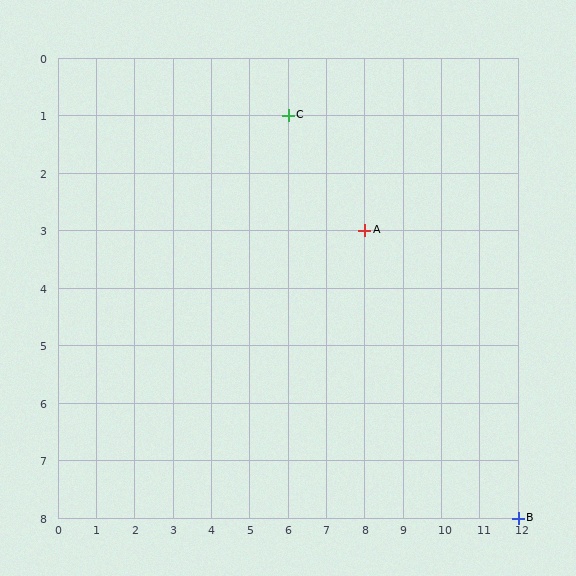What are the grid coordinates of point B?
Point B is at grid coordinates (12, 8).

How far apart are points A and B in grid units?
Points A and B are 4 columns and 5 rows apart (about 6.4 grid units diagonally).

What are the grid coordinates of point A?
Point A is at grid coordinates (8, 3).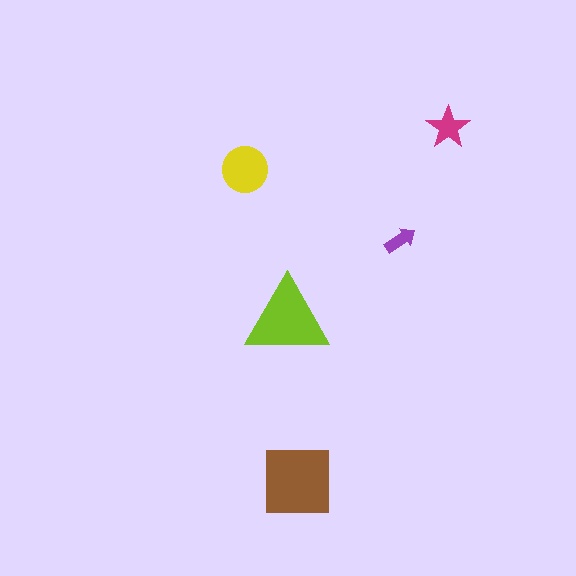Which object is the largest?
The brown square.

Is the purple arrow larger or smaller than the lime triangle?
Smaller.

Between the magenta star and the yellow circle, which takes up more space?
The yellow circle.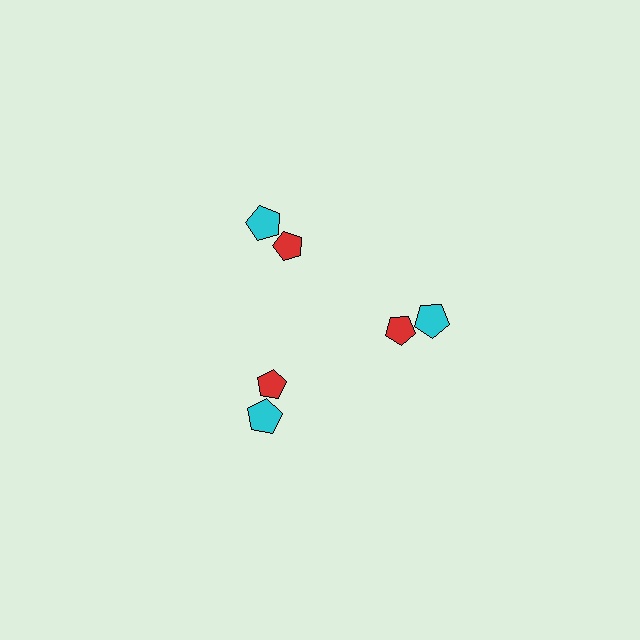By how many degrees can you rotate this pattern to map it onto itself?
The pattern maps onto itself every 120 degrees of rotation.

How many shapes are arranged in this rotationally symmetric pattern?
There are 6 shapes, arranged in 3 groups of 2.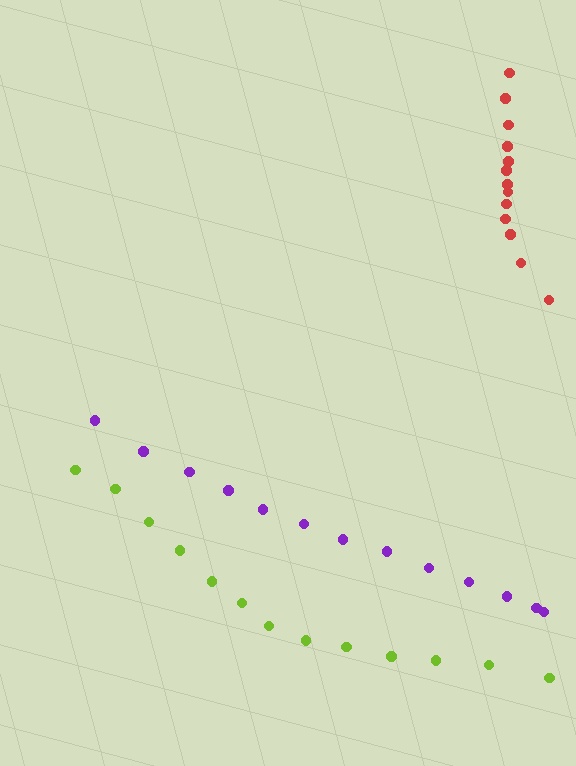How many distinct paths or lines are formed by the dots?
There are 3 distinct paths.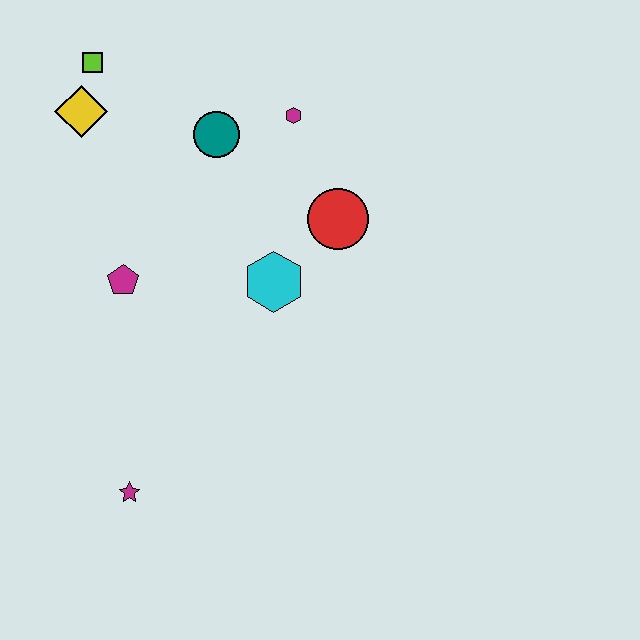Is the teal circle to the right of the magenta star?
Yes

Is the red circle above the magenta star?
Yes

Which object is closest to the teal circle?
The magenta hexagon is closest to the teal circle.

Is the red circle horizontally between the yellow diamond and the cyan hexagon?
No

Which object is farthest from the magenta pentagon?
The magenta hexagon is farthest from the magenta pentagon.